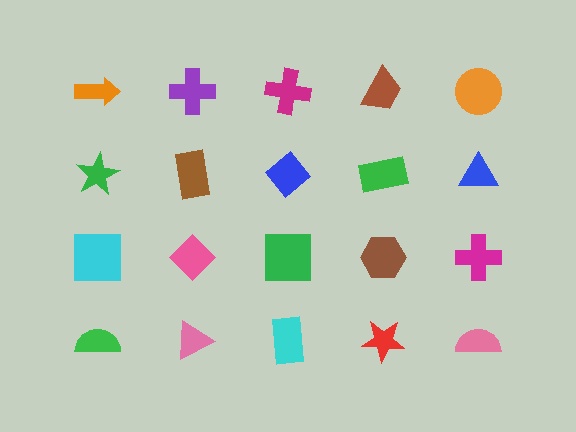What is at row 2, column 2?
A brown rectangle.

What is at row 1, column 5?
An orange circle.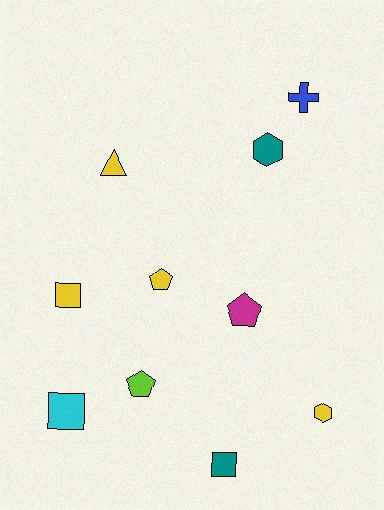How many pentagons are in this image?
There are 3 pentagons.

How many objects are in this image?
There are 10 objects.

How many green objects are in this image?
There are no green objects.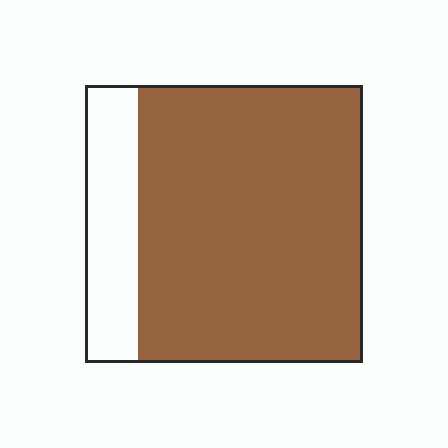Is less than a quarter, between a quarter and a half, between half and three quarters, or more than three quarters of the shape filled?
More than three quarters.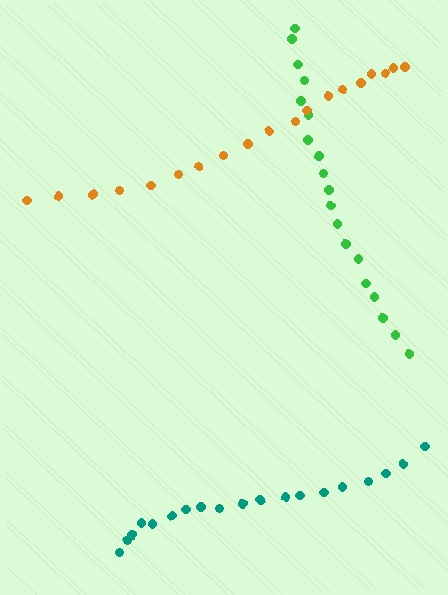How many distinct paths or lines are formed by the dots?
There are 3 distinct paths.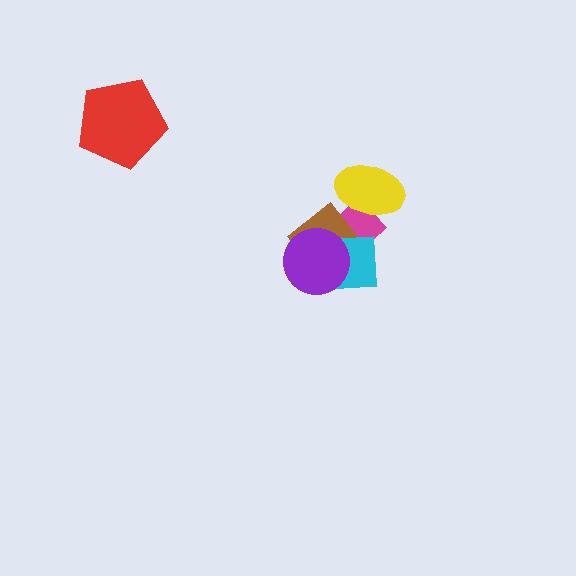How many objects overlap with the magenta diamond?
4 objects overlap with the magenta diamond.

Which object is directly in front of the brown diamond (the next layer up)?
The cyan square is directly in front of the brown diamond.